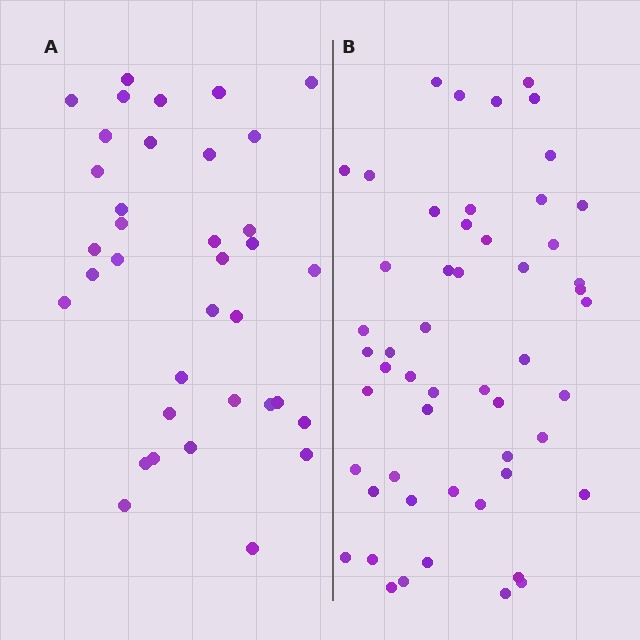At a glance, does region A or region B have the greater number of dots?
Region B (the right region) has more dots.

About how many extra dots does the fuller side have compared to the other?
Region B has approximately 15 more dots than region A.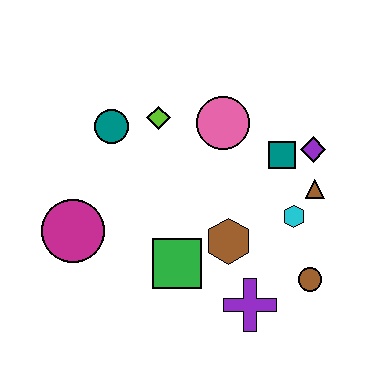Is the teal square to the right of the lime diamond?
Yes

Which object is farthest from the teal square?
The magenta circle is farthest from the teal square.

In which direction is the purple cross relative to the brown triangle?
The purple cross is below the brown triangle.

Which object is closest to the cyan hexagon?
The brown triangle is closest to the cyan hexagon.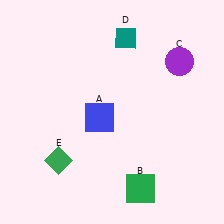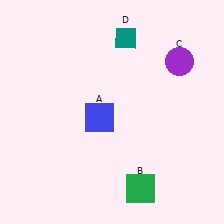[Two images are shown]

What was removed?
The green diamond (E) was removed in Image 2.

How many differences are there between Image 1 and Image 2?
There is 1 difference between the two images.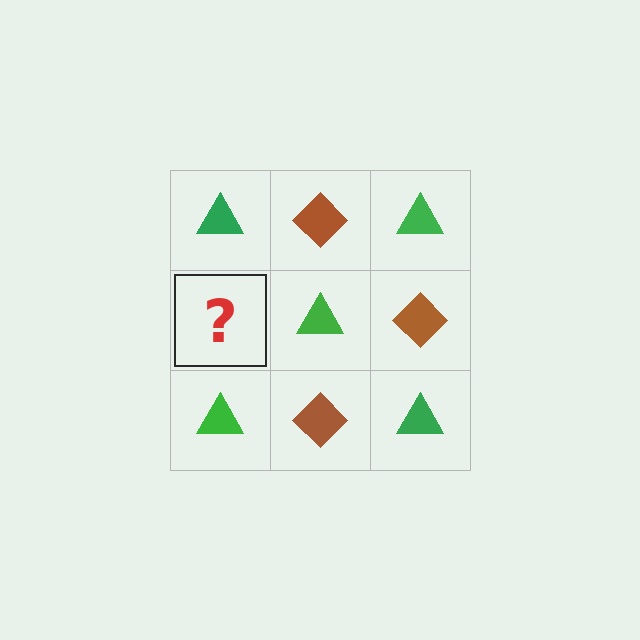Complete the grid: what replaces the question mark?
The question mark should be replaced with a brown diamond.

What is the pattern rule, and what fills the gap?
The rule is that it alternates green triangle and brown diamond in a checkerboard pattern. The gap should be filled with a brown diamond.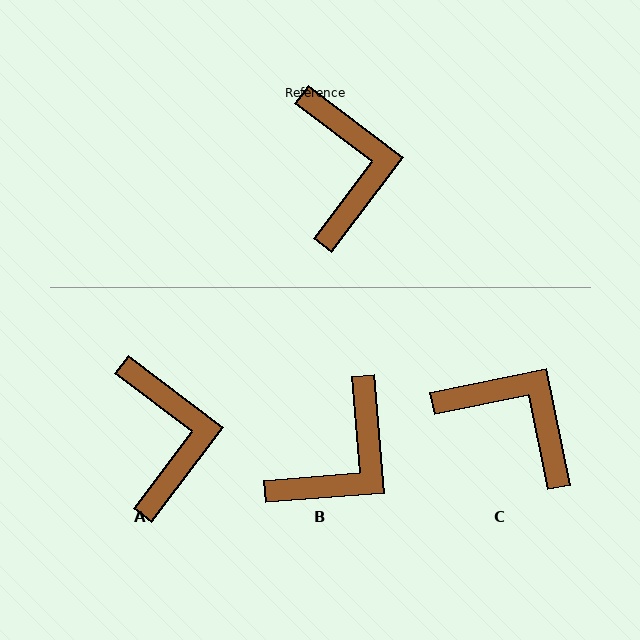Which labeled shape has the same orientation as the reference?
A.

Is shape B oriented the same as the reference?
No, it is off by about 48 degrees.